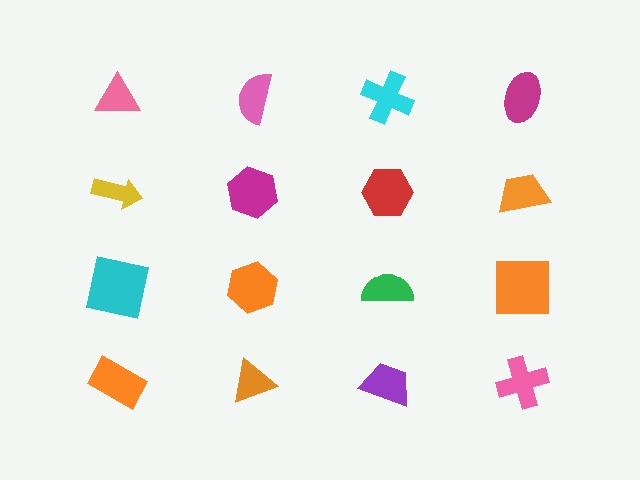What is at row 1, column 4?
A magenta ellipse.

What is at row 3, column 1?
A cyan square.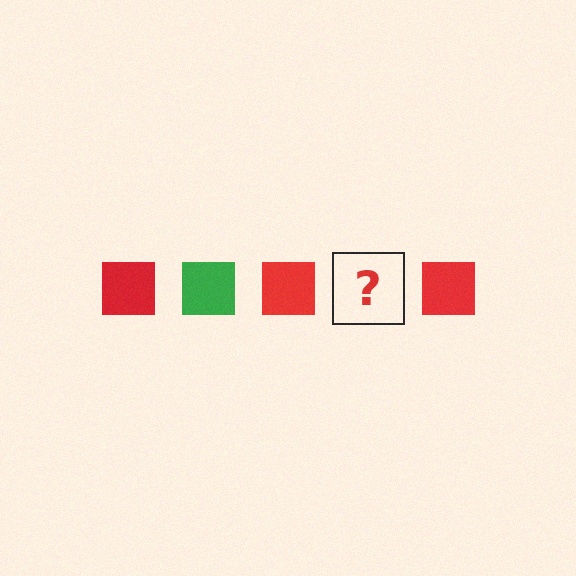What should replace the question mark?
The question mark should be replaced with a green square.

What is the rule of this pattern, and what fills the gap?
The rule is that the pattern cycles through red, green squares. The gap should be filled with a green square.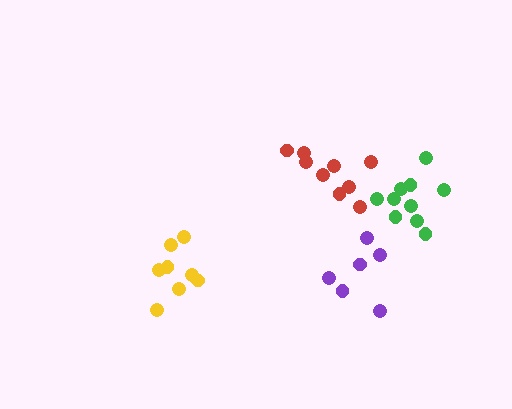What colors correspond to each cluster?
The clusters are colored: red, yellow, purple, green.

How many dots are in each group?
Group 1: 9 dots, Group 2: 8 dots, Group 3: 6 dots, Group 4: 10 dots (33 total).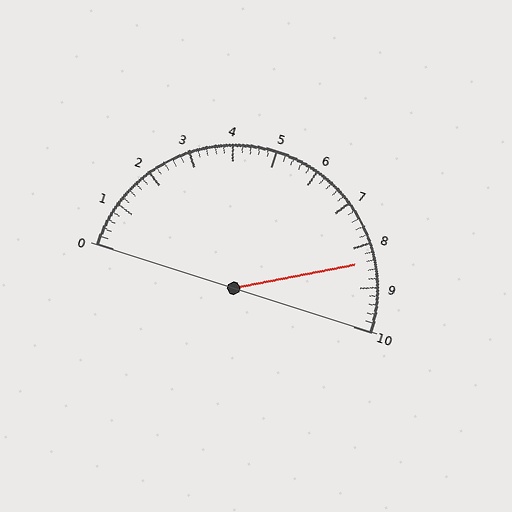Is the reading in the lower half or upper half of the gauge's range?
The reading is in the upper half of the range (0 to 10).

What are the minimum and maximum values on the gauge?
The gauge ranges from 0 to 10.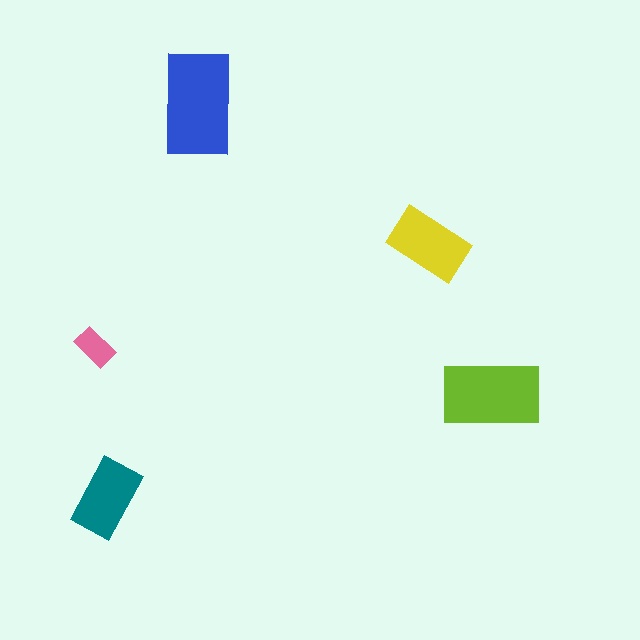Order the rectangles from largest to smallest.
the blue one, the lime one, the yellow one, the teal one, the pink one.